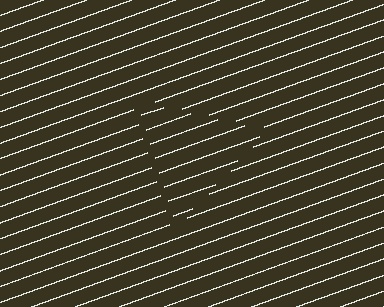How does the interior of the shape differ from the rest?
The interior of the shape contains the same grating, shifted by half a period — the contour is defined by the phase discontinuity where line-ends from the inner and outer gratings abut.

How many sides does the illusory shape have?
3 sides — the line-ends trace a triangle.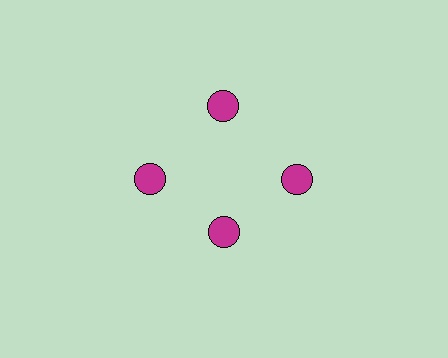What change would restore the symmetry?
The symmetry would be restored by moving it outward, back onto the ring so that all 4 circles sit at equal angles and equal distance from the center.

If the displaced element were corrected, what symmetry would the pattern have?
It would have 4-fold rotational symmetry — the pattern would map onto itself every 90 degrees.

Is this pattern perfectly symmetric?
No. The 4 magenta circles are arranged in a ring, but one element near the 6 o'clock position is pulled inward toward the center, breaking the 4-fold rotational symmetry.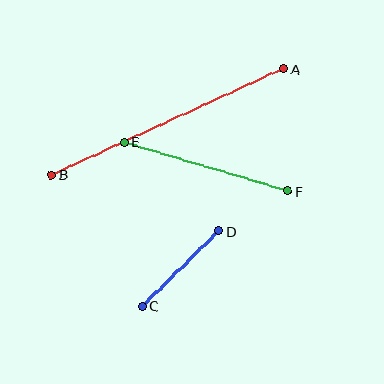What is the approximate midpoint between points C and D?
The midpoint is at approximately (180, 268) pixels.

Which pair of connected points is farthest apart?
Points A and B are farthest apart.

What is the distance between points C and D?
The distance is approximately 108 pixels.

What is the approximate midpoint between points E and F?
The midpoint is at approximately (206, 167) pixels.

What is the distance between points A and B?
The distance is approximately 255 pixels.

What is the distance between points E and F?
The distance is approximately 171 pixels.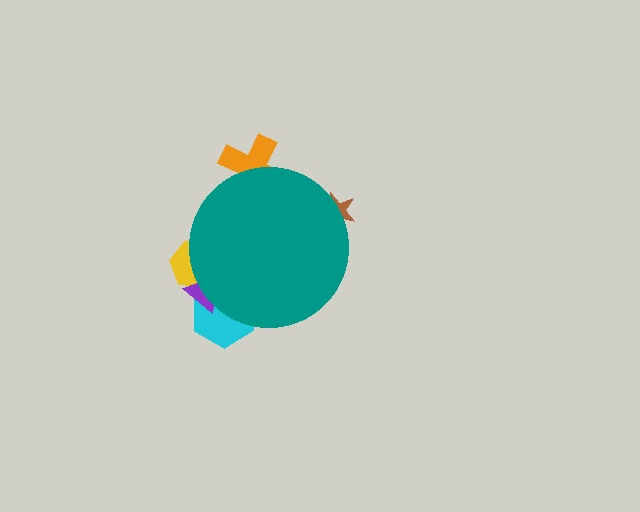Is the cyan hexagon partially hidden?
Yes, the cyan hexagon is partially hidden behind the teal circle.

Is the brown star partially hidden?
Yes, the brown star is partially hidden behind the teal circle.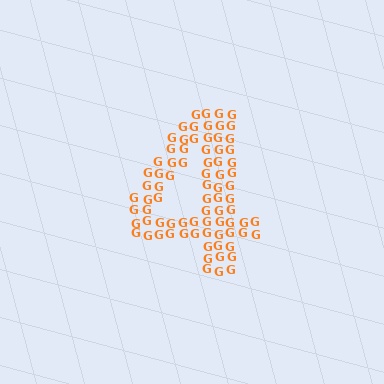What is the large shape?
The large shape is the digit 4.